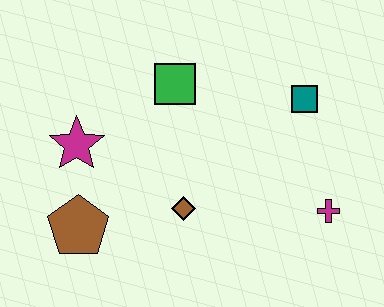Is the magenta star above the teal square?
No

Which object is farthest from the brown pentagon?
The teal square is farthest from the brown pentagon.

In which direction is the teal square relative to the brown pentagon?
The teal square is to the right of the brown pentagon.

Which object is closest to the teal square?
The magenta cross is closest to the teal square.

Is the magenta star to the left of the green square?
Yes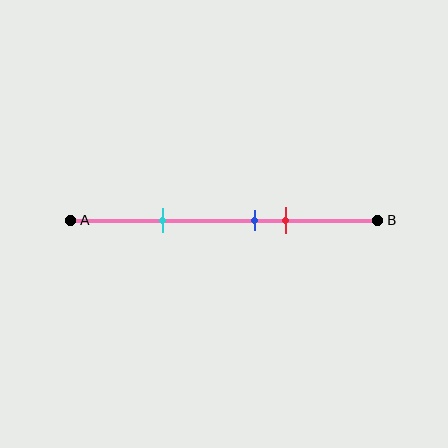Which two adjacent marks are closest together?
The blue and red marks are the closest adjacent pair.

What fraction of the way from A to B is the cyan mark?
The cyan mark is approximately 30% (0.3) of the way from A to B.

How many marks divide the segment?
There are 3 marks dividing the segment.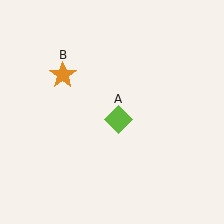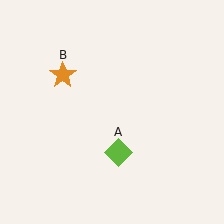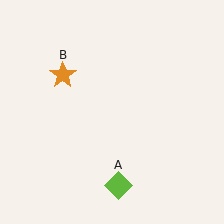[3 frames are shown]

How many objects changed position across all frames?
1 object changed position: lime diamond (object A).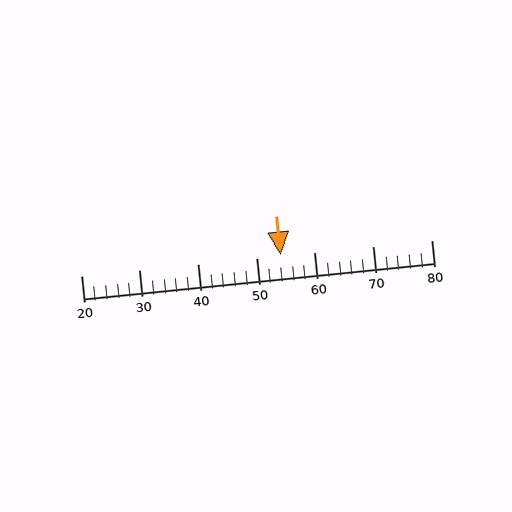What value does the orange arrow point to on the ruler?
The orange arrow points to approximately 54.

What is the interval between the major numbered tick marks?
The major tick marks are spaced 10 units apart.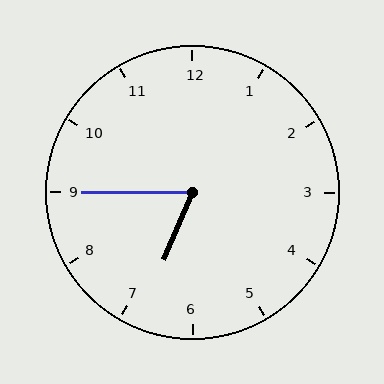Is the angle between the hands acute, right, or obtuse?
It is acute.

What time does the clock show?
6:45.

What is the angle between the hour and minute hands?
Approximately 68 degrees.